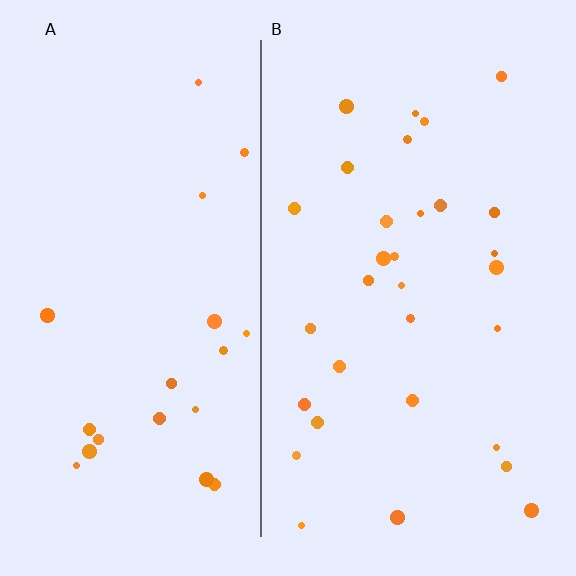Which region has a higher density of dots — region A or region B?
B (the right).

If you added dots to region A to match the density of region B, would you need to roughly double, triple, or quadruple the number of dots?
Approximately double.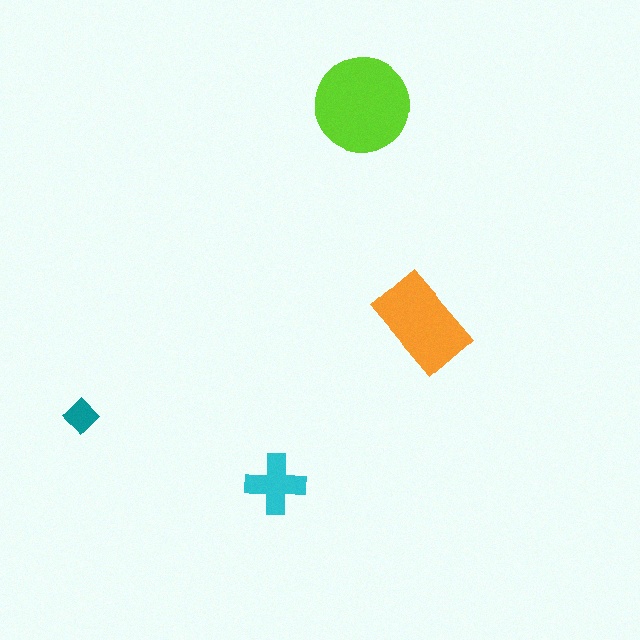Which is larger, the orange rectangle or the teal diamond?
The orange rectangle.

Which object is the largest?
The lime circle.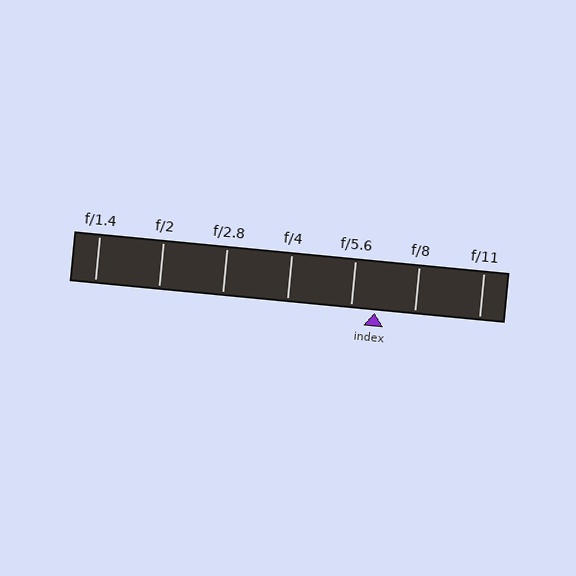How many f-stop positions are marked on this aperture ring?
There are 7 f-stop positions marked.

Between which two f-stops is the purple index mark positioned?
The index mark is between f/5.6 and f/8.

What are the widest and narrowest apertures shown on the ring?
The widest aperture shown is f/1.4 and the narrowest is f/11.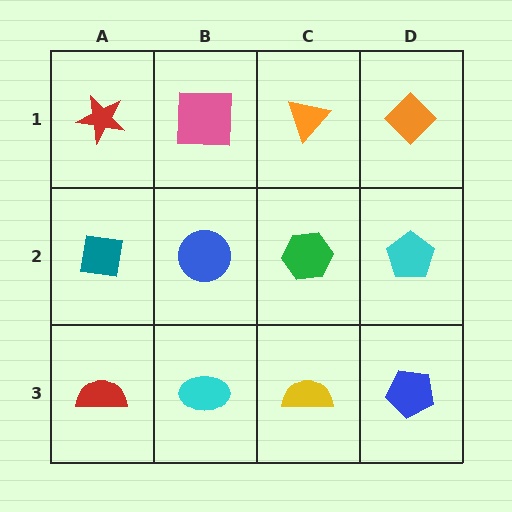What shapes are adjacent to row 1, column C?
A green hexagon (row 2, column C), a pink square (row 1, column B), an orange diamond (row 1, column D).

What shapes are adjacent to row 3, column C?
A green hexagon (row 2, column C), a cyan ellipse (row 3, column B), a blue pentagon (row 3, column D).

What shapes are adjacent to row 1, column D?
A cyan pentagon (row 2, column D), an orange triangle (row 1, column C).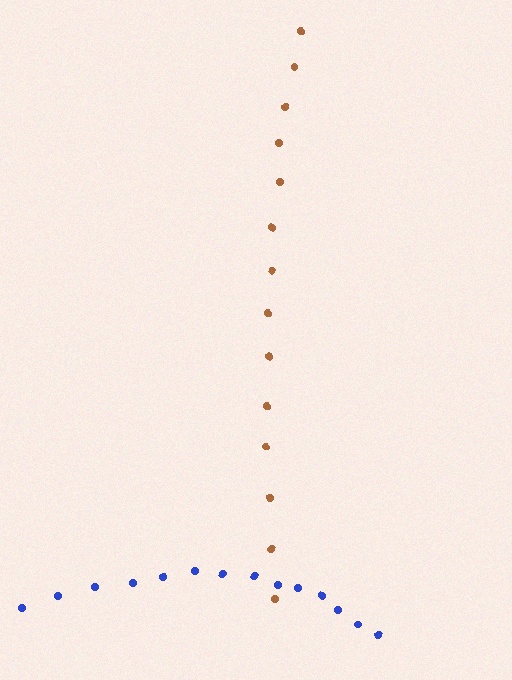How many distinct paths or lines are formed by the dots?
There are 2 distinct paths.